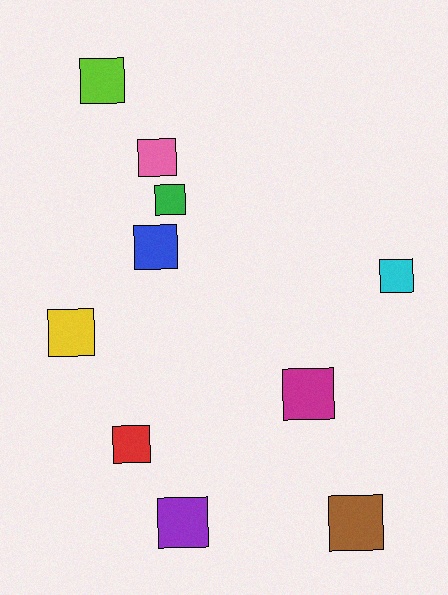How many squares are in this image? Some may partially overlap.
There are 10 squares.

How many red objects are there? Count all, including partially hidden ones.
There is 1 red object.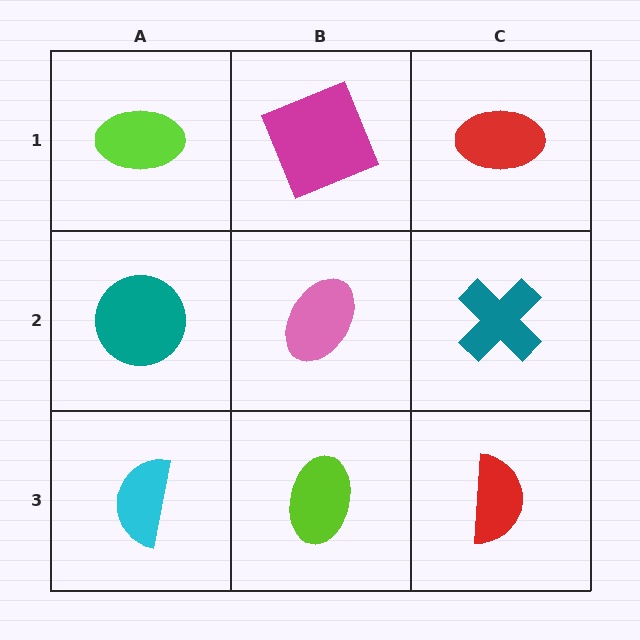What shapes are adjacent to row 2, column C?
A red ellipse (row 1, column C), a red semicircle (row 3, column C), a pink ellipse (row 2, column B).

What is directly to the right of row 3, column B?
A red semicircle.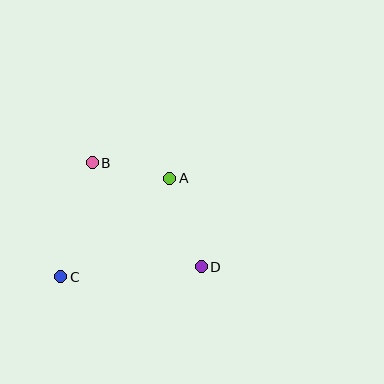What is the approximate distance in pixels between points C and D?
The distance between C and D is approximately 141 pixels.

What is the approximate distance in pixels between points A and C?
The distance between A and C is approximately 147 pixels.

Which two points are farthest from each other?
Points B and D are farthest from each other.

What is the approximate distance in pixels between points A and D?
The distance between A and D is approximately 94 pixels.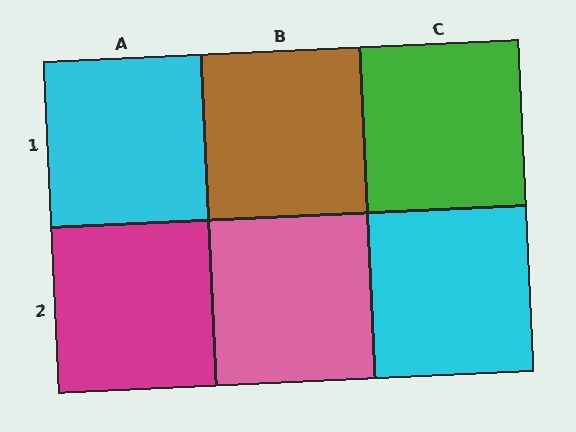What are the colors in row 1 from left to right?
Cyan, brown, green.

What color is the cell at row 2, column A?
Magenta.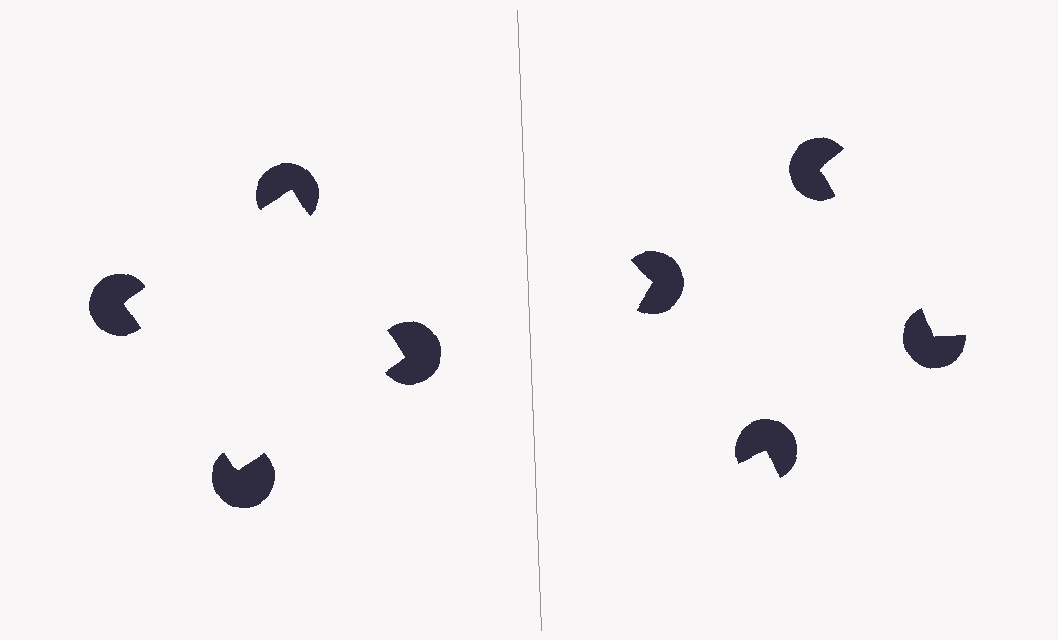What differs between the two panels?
The pac-man discs are positioned identically on both sides; only the wedge orientations differ. On the left they align to a square; on the right they are misaligned.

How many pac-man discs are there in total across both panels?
8 — 4 on each side.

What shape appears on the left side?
An illusory square.